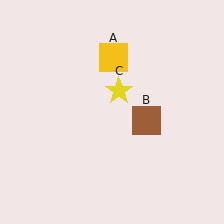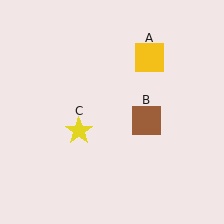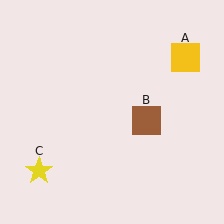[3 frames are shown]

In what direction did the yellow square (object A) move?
The yellow square (object A) moved right.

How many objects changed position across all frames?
2 objects changed position: yellow square (object A), yellow star (object C).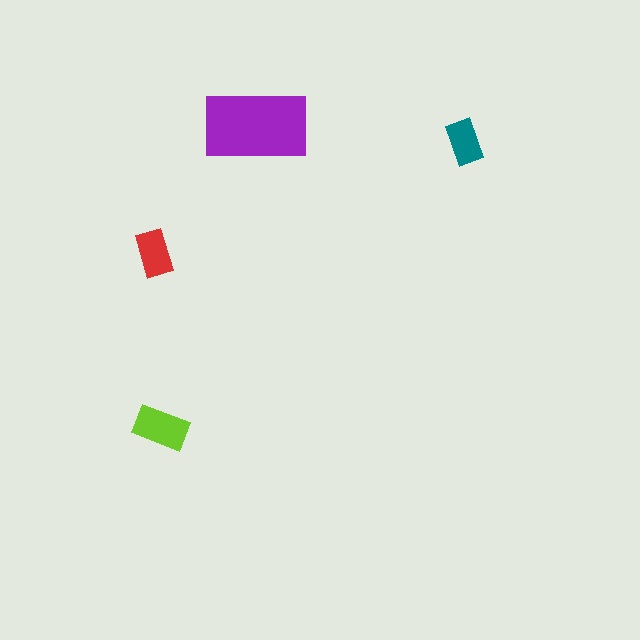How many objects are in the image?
There are 4 objects in the image.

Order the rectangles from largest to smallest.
the purple one, the lime one, the red one, the teal one.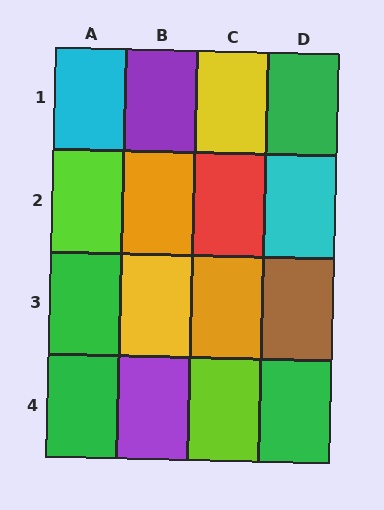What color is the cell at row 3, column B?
Yellow.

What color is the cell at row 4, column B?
Purple.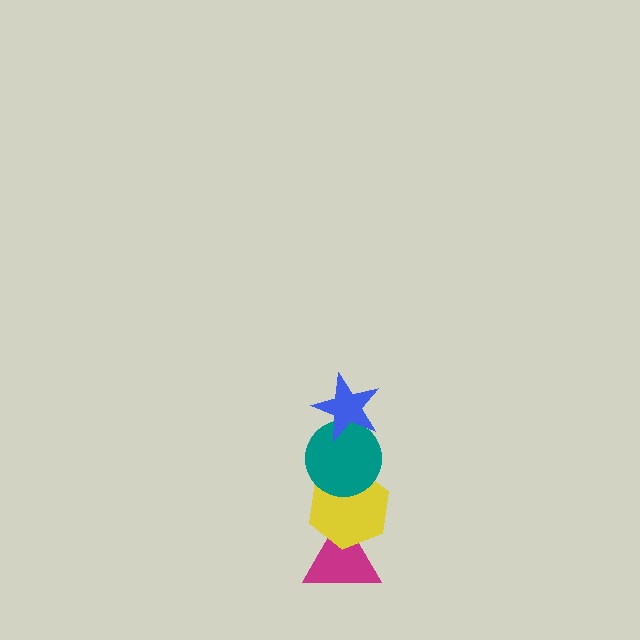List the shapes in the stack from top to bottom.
From top to bottom: the blue star, the teal circle, the yellow hexagon, the magenta triangle.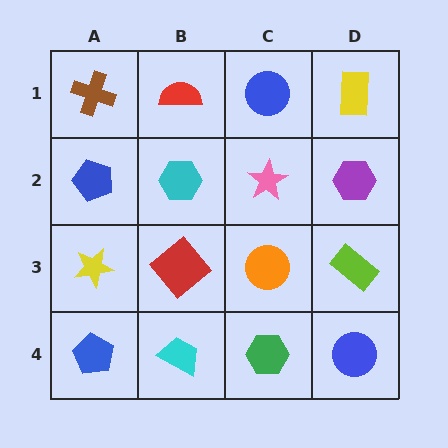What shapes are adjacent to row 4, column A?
A yellow star (row 3, column A), a cyan trapezoid (row 4, column B).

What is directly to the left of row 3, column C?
A red diamond.